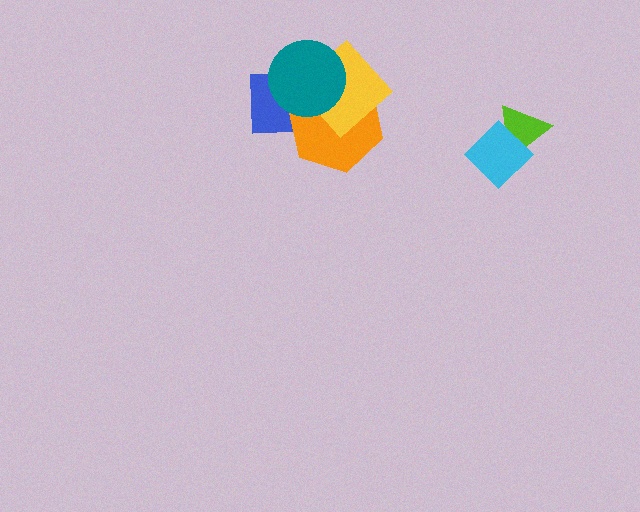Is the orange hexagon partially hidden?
Yes, it is partially covered by another shape.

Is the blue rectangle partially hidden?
Yes, it is partially covered by another shape.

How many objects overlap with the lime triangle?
1 object overlaps with the lime triangle.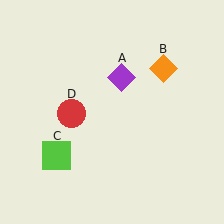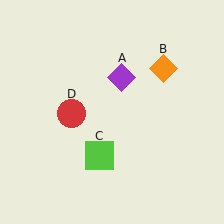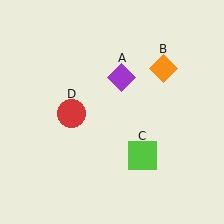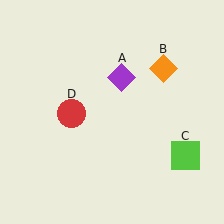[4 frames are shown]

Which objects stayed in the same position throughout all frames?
Purple diamond (object A) and orange diamond (object B) and red circle (object D) remained stationary.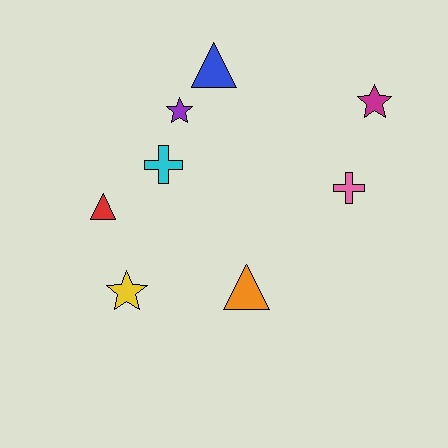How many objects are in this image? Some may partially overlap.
There are 8 objects.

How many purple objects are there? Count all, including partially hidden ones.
There is 1 purple object.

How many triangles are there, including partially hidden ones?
There are 3 triangles.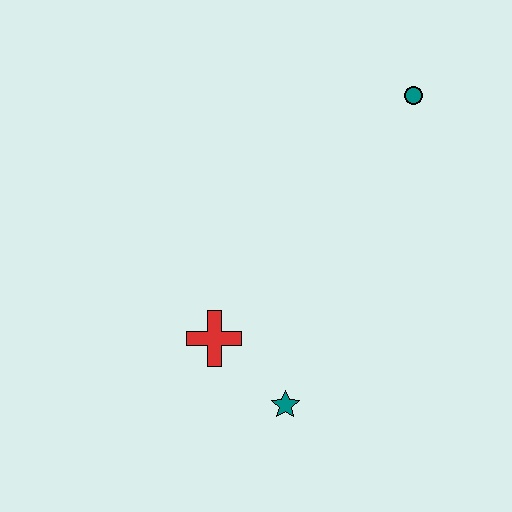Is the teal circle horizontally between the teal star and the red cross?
No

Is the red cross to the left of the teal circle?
Yes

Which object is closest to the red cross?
The teal star is closest to the red cross.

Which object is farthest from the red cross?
The teal circle is farthest from the red cross.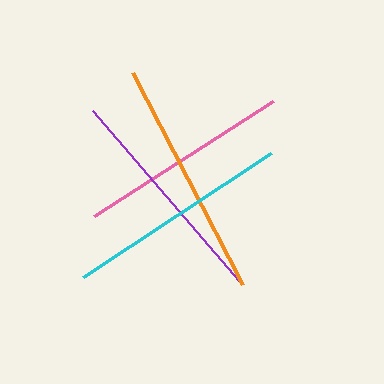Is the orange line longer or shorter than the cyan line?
The orange line is longer than the cyan line.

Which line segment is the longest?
The orange line is the longest at approximately 239 pixels.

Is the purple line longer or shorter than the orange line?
The orange line is longer than the purple line.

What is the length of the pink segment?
The pink segment is approximately 213 pixels long.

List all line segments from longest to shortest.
From longest to shortest: orange, cyan, purple, pink.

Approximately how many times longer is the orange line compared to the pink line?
The orange line is approximately 1.1 times the length of the pink line.